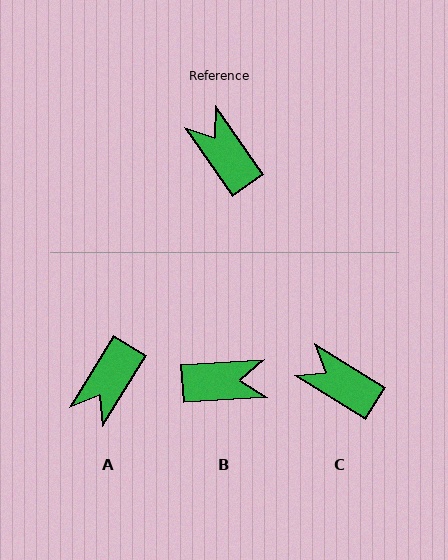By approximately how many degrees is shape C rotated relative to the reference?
Approximately 23 degrees counter-clockwise.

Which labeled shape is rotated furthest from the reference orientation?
B, about 122 degrees away.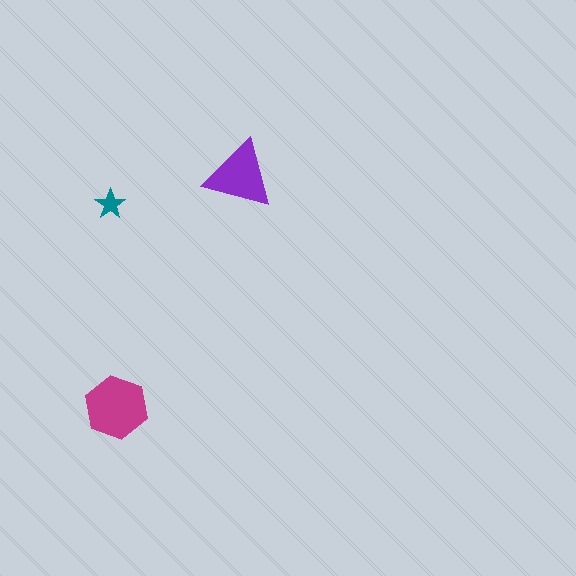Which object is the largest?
The magenta hexagon.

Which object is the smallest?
The teal star.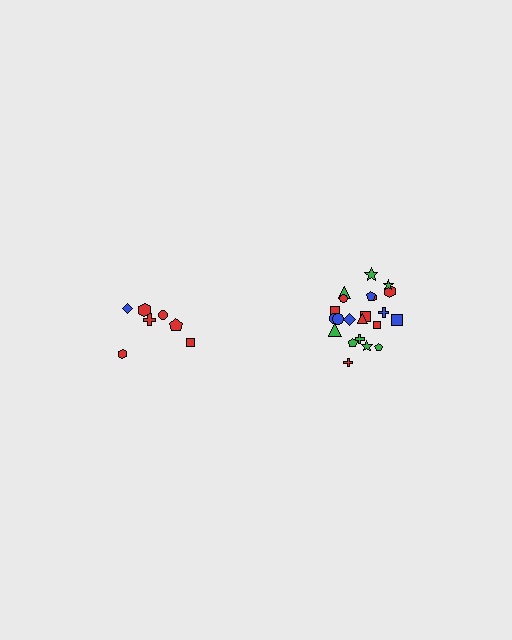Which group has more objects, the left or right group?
The right group.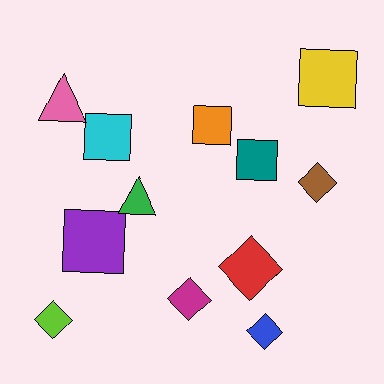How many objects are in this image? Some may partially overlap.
There are 12 objects.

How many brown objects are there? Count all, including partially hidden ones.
There is 1 brown object.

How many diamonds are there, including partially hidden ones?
There are 5 diamonds.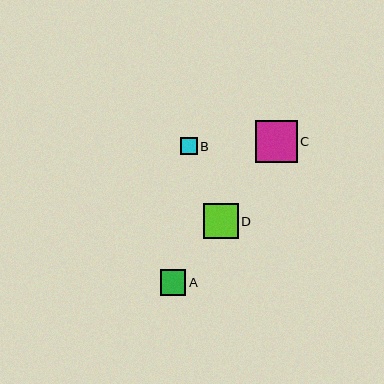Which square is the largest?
Square C is the largest with a size of approximately 42 pixels.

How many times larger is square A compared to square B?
Square A is approximately 1.5 times the size of square B.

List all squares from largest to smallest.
From largest to smallest: C, D, A, B.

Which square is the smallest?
Square B is the smallest with a size of approximately 17 pixels.